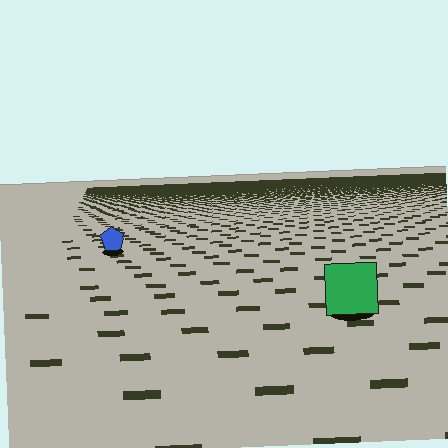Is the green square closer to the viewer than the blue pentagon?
Yes. The green square is closer — you can tell from the texture gradient: the ground texture is coarser near it.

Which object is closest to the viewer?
The green square is closest. The texture marks near it are larger and more spread out.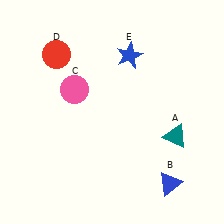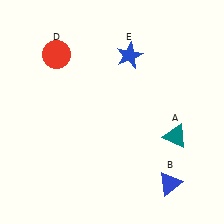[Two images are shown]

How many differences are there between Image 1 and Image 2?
There is 1 difference between the two images.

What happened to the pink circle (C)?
The pink circle (C) was removed in Image 2. It was in the top-left area of Image 1.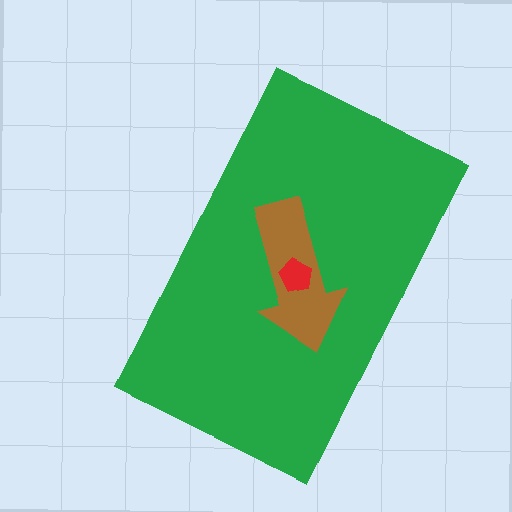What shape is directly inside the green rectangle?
The brown arrow.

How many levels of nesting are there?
3.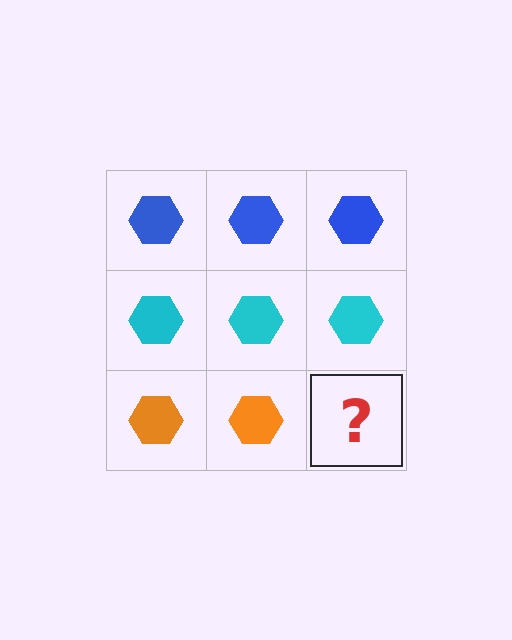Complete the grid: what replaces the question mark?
The question mark should be replaced with an orange hexagon.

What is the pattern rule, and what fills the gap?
The rule is that each row has a consistent color. The gap should be filled with an orange hexagon.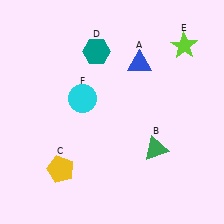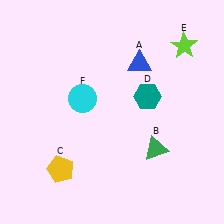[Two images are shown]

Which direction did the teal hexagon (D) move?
The teal hexagon (D) moved right.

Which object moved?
The teal hexagon (D) moved right.